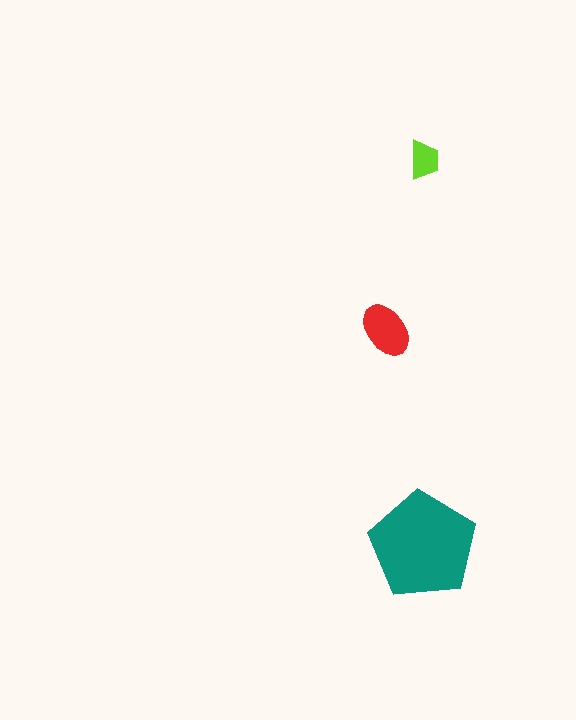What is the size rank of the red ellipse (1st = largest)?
2nd.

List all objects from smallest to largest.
The lime trapezoid, the red ellipse, the teal pentagon.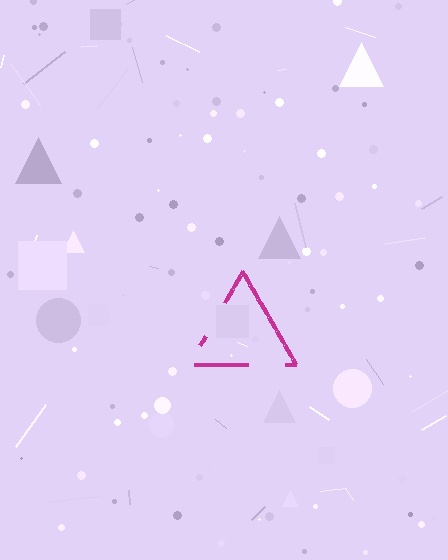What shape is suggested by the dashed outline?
The dashed outline suggests a triangle.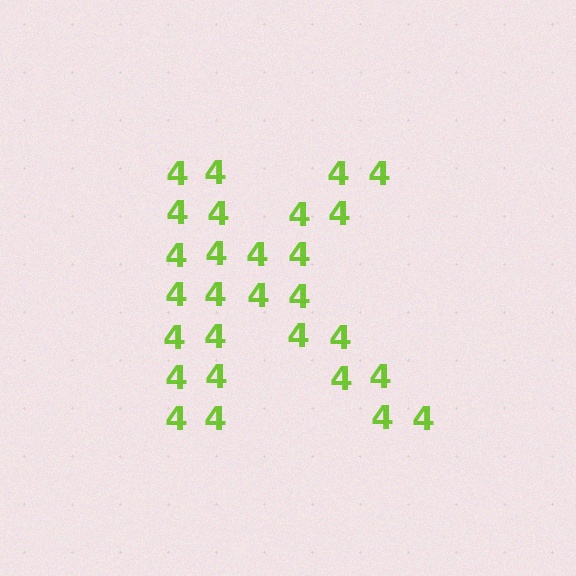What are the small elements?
The small elements are digit 4's.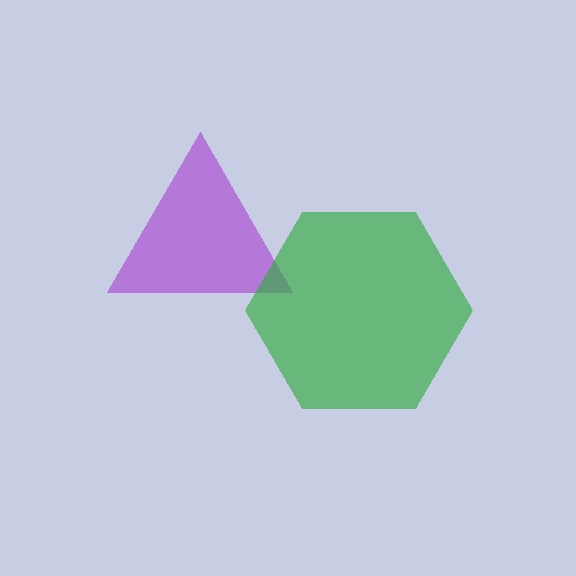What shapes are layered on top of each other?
The layered shapes are: a purple triangle, a green hexagon.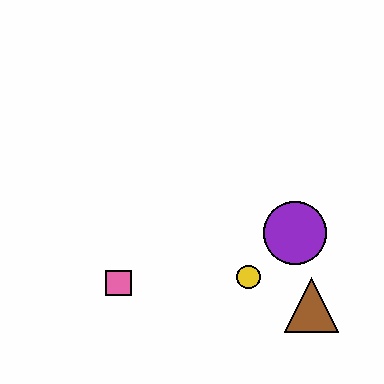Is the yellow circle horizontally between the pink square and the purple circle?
Yes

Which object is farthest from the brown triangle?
The pink square is farthest from the brown triangle.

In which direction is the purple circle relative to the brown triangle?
The purple circle is above the brown triangle.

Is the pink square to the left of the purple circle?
Yes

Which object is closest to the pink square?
The yellow circle is closest to the pink square.